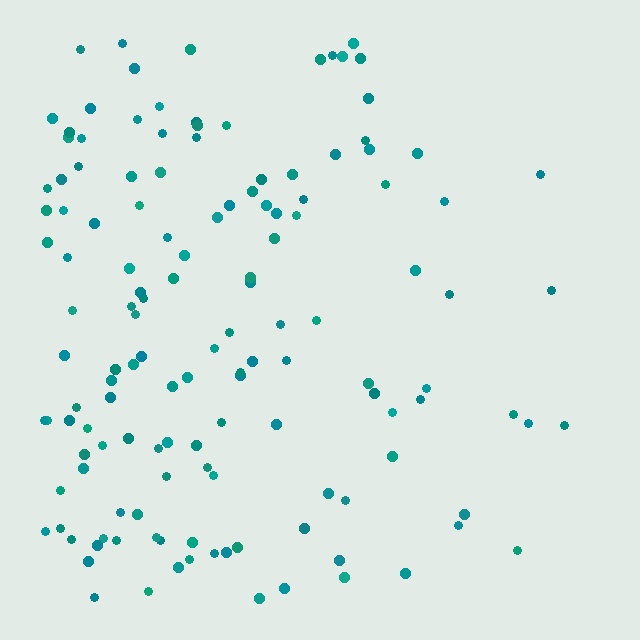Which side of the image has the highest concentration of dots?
The left.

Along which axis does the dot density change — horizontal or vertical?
Horizontal.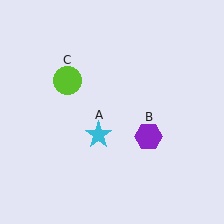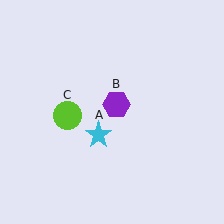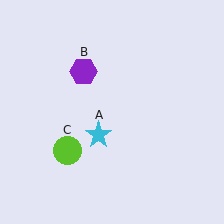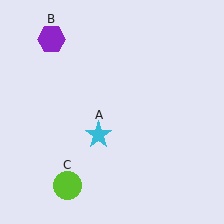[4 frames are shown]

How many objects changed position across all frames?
2 objects changed position: purple hexagon (object B), lime circle (object C).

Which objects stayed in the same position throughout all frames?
Cyan star (object A) remained stationary.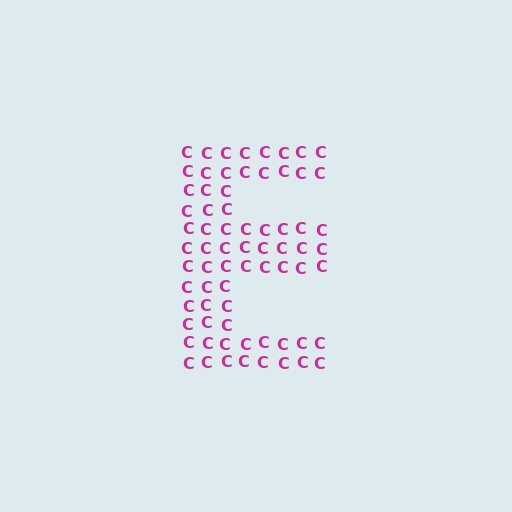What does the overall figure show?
The overall figure shows the letter E.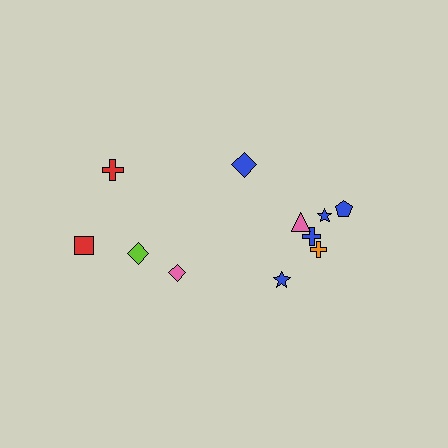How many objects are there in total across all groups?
There are 11 objects.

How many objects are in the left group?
There are 4 objects.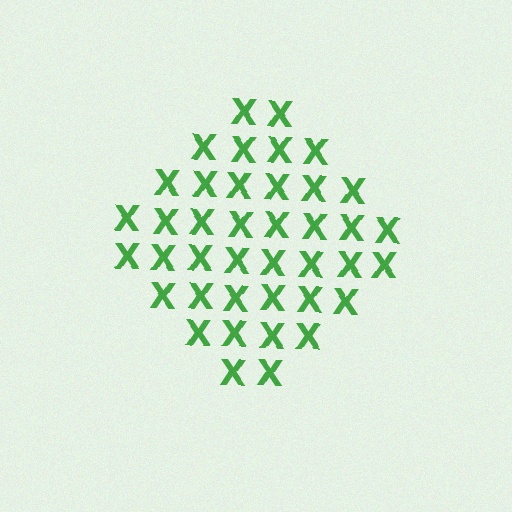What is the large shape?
The large shape is a diamond.